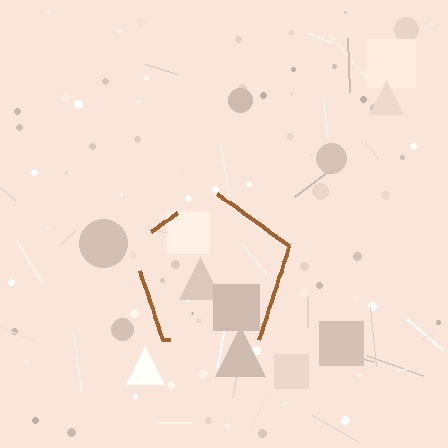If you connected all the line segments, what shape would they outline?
They would outline a pentagon.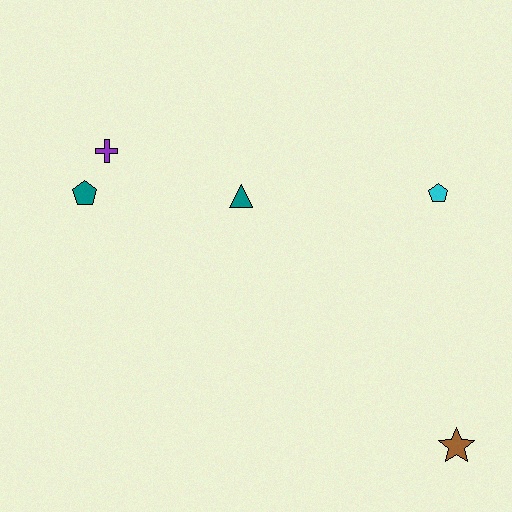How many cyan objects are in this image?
There is 1 cyan object.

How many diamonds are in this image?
There are no diamonds.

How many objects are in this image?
There are 5 objects.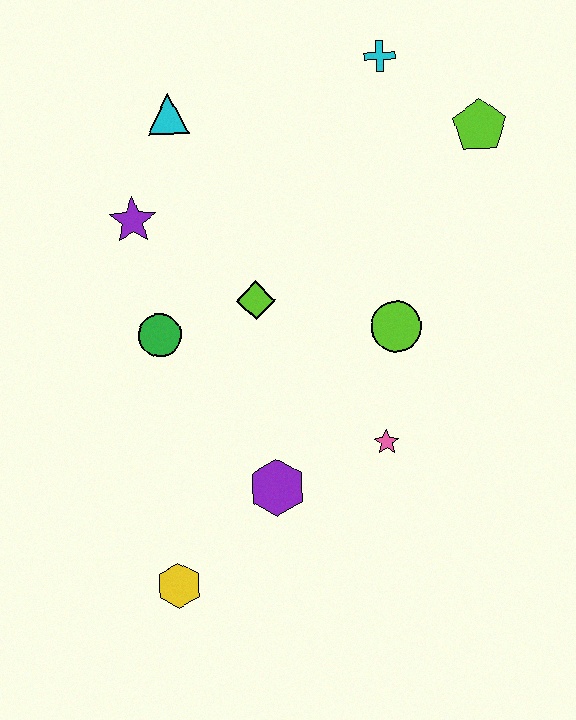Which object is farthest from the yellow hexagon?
The cyan cross is farthest from the yellow hexagon.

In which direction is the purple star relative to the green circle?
The purple star is above the green circle.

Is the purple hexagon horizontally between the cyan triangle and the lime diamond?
No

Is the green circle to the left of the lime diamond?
Yes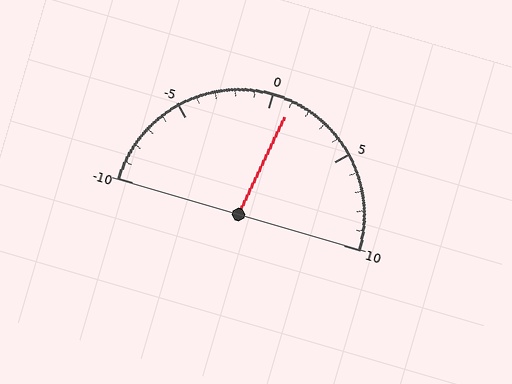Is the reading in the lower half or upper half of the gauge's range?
The reading is in the upper half of the range (-10 to 10).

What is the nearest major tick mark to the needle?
The nearest major tick mark is 0.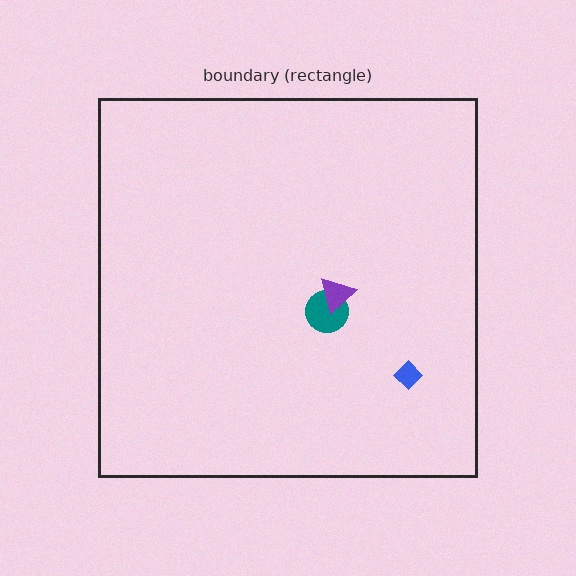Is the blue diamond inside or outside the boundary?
Inside.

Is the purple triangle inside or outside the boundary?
Inside.